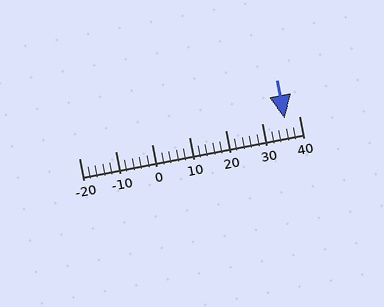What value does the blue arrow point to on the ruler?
The blue arrow points to approximately 36.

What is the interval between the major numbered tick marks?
The major tick marks are spaced 10 units apart.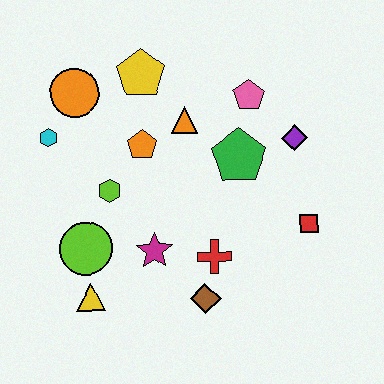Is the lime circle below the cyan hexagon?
Yes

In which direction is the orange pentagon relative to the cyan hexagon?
The orange pentagon is to the right of the cyan hexagon.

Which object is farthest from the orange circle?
The red square is farthest from the orange circle.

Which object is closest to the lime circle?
The yellow triangle is closest to the lime circle.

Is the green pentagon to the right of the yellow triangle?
Yes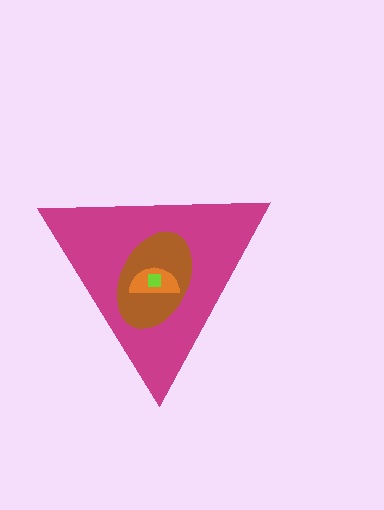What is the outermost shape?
The magenta triangle.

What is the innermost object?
The lime square.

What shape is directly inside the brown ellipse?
The orange semicircle.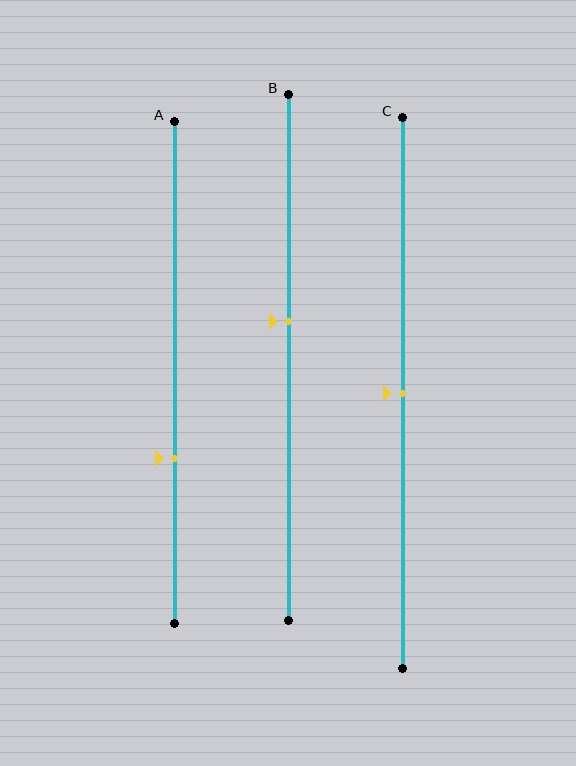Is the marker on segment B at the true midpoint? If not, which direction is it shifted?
No, the marker on segment B is shifted upward by about 7% of the segment length.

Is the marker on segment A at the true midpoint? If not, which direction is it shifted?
No, the marker on segment A is shifted downward by about 17% of the segment length.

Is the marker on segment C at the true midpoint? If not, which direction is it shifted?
Yes, the marker on segment C is at the true midpoint.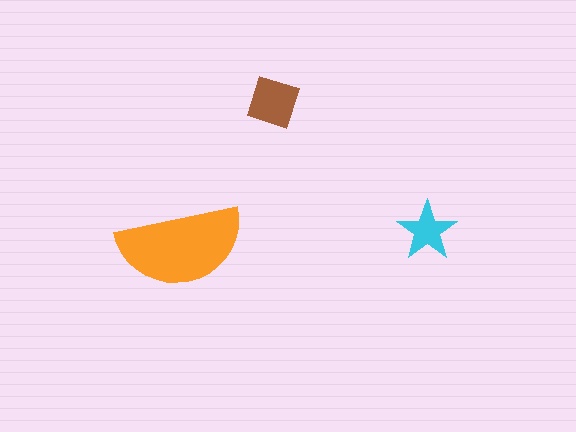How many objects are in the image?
There are 3 objects in the image.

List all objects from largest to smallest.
The orange semicircle, the brown diamond, the cyan star.